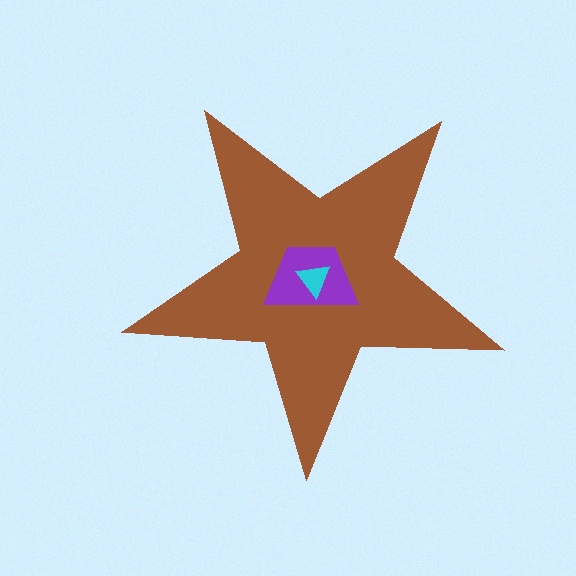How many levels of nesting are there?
3.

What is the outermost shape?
The brown star.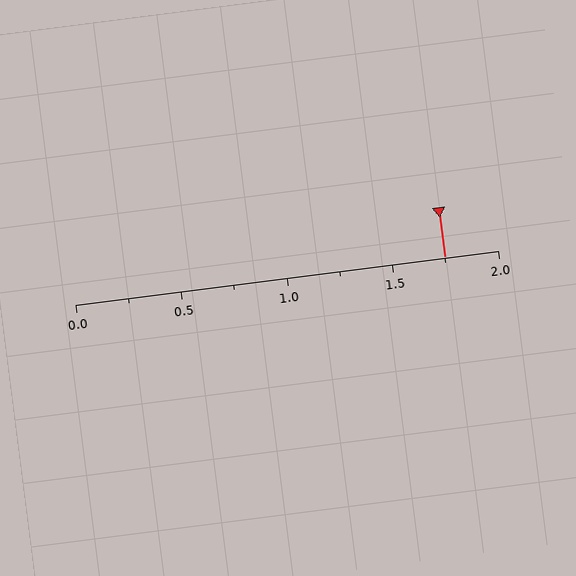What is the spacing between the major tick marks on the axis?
The major ticks are spaced 0.5 apart.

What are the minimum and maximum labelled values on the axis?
The axis runs from 0.0 to 2.0.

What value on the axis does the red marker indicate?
The marker indicates approximately 1.75.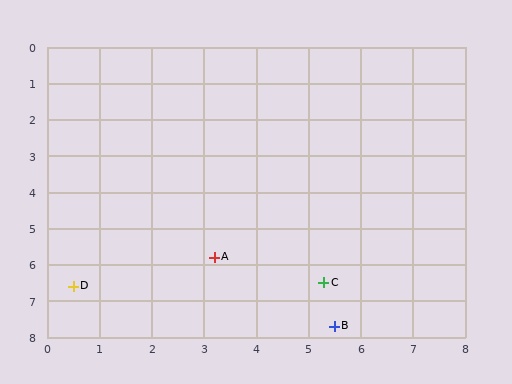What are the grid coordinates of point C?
Point C is at approximately (5.3, 6.5).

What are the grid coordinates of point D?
Point D is at approximately (0.5, 6.6).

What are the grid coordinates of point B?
Point B is at approximately (5.5, 7.7).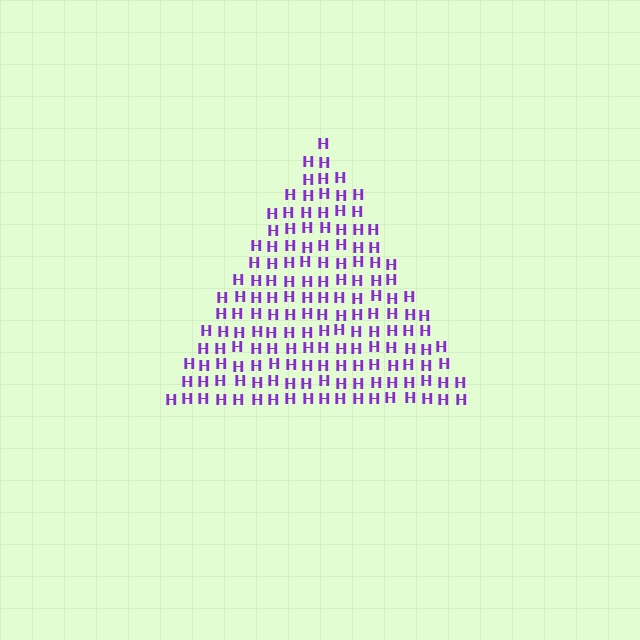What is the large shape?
The large shape is a triangle.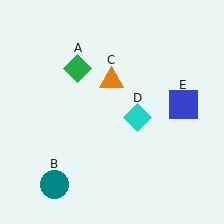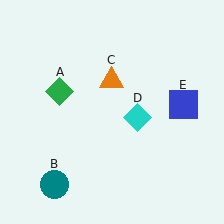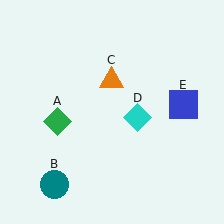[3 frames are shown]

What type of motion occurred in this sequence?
The green diamond (object A) rotated counterclockwise around the center of the scene.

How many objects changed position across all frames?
1 object changed position: green diamond (object A).